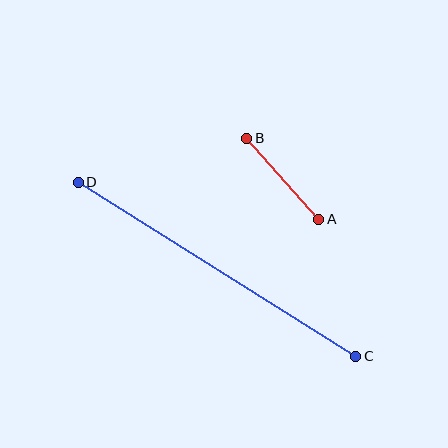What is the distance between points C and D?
The distance is approximately 328 pixels.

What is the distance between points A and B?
The distance is approximately 109 pixels.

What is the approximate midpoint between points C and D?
The midpoint is at approximately (217, 269) pixels.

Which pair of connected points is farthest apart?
Points C and D are farthest apart.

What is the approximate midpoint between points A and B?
The midpoint is at approximately (283, 179) pixels.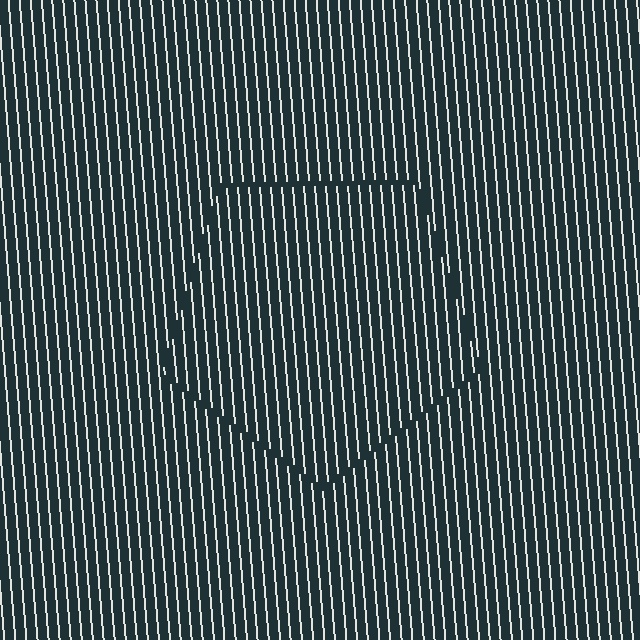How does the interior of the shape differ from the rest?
The interior of the shape contains the same grating, shifted by half a period — the contour is defined by the phase discontinuity where line-ends from the inner and outer gratings abut.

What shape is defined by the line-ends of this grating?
An illusory pentagon. The interior of the shape contains the same grating, shifted by half a period — the contour is defined by the phase discontinuity where line-ends from the inner and outer gratings abut.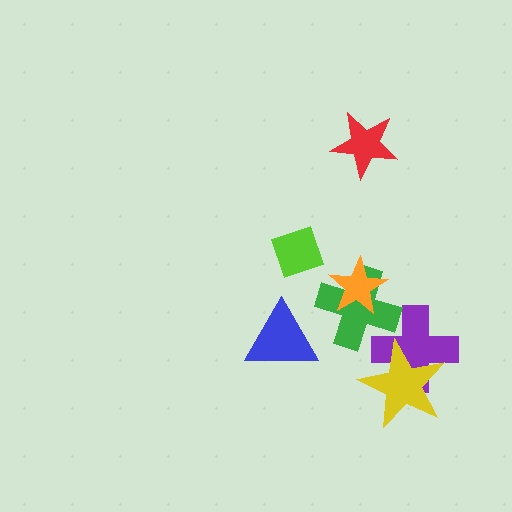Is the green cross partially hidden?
Yes, it is partially covered by another shape.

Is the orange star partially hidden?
No, no other shape covers it.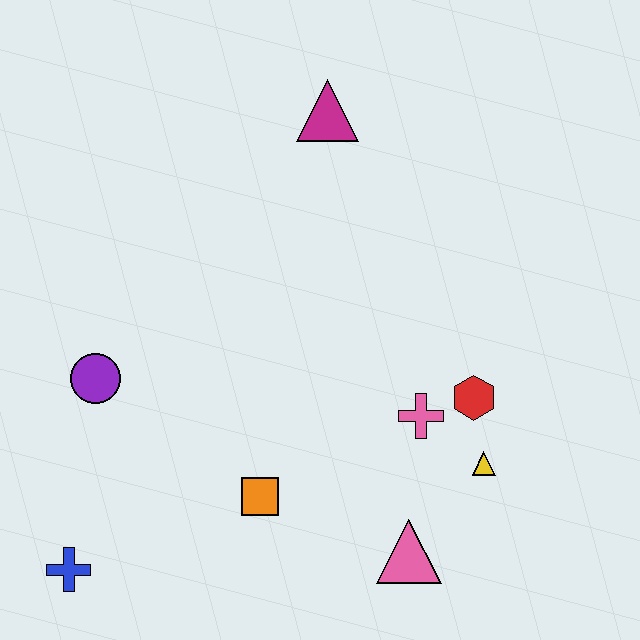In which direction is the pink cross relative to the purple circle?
The pink cross is to the right of the purple circle.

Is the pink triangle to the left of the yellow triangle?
Yes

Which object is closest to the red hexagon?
The pink cross is closest to the red hexagon.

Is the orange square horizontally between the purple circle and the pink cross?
Yes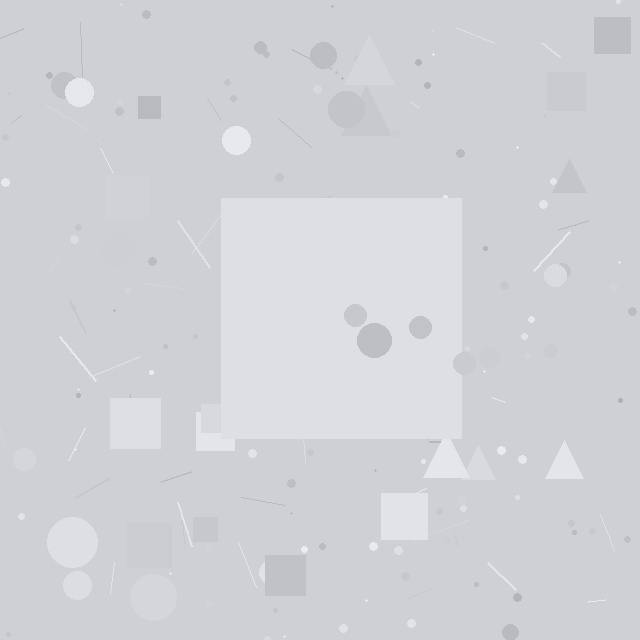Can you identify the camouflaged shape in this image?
The camouflaged shape is a square.